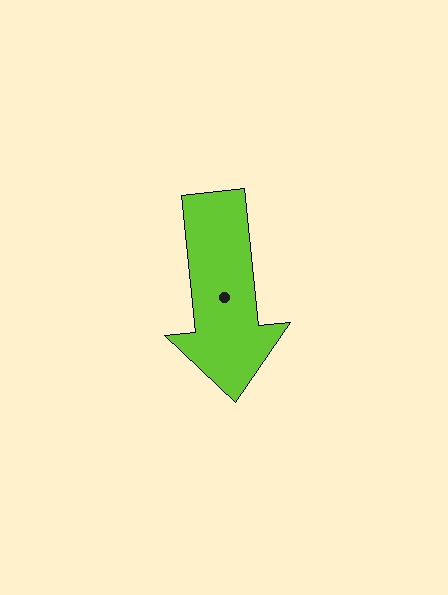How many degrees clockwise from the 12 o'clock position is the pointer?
Approximately 174 degrees.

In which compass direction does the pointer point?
South.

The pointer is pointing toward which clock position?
Roughly 6 o'clock.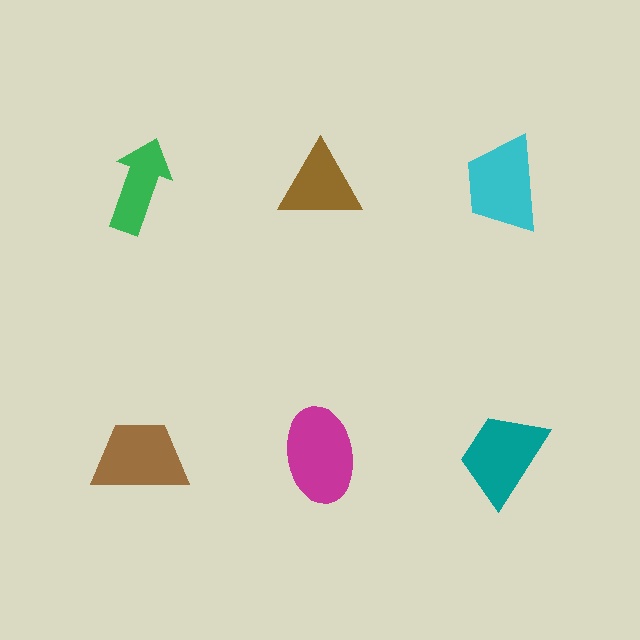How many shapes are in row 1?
3 shapes.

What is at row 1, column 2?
A brown triangle.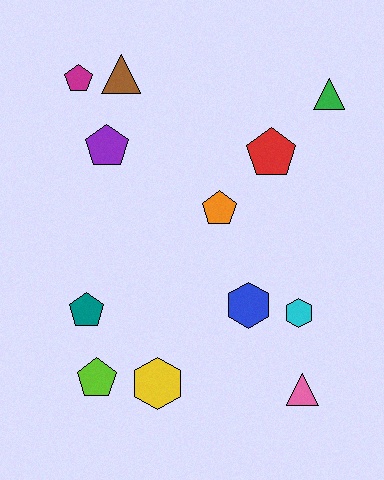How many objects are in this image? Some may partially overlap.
There are 12 objects.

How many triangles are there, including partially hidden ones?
There are 3 triangles.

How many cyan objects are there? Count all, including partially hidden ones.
There is 1 cyan object.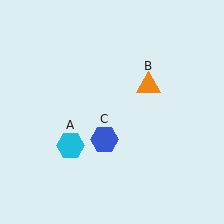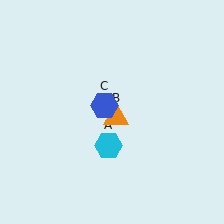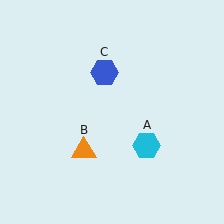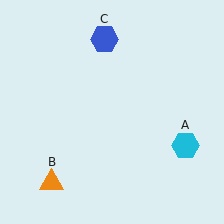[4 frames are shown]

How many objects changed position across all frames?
3 objects changed position: cyan hexagon (object A), orange triangle (object B), blue hexagon (object C).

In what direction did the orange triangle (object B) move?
The orange triangle (object B) moved down and to the left.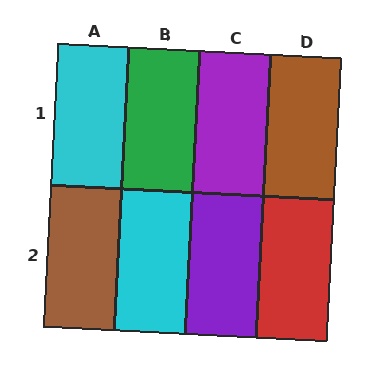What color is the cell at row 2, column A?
Brown.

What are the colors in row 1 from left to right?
Cyan, green, purple, brown.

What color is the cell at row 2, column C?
Purple.